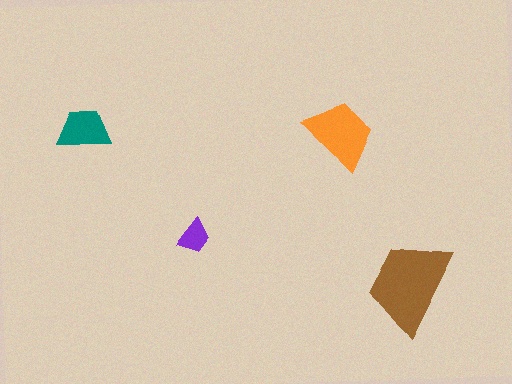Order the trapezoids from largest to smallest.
the brown one, the orange one, the teal one, the purple one.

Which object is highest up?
The teal trapezoid is topmost.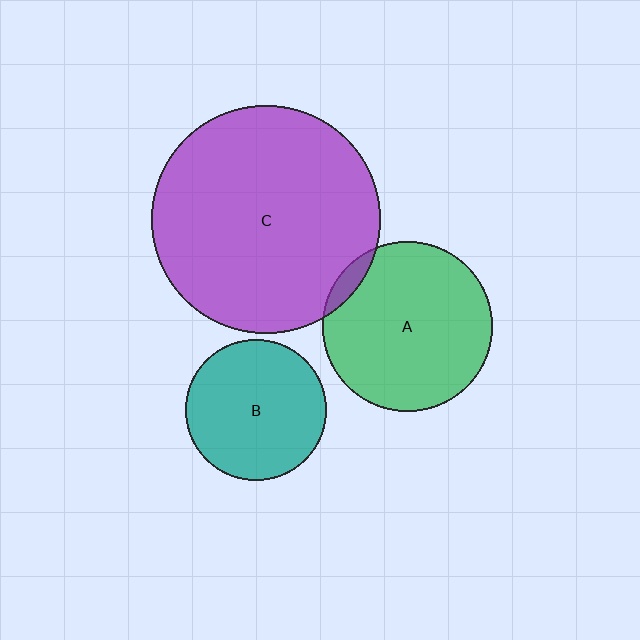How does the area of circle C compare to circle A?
Approximately 1.8 times.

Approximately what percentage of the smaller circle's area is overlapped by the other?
Approximately 5%.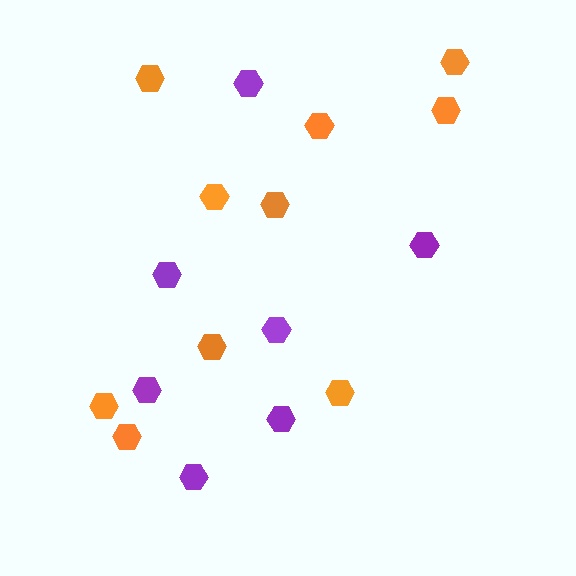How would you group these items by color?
There are 2 groups: one group of purple hexagons (7) and one group of orange hexagons (10).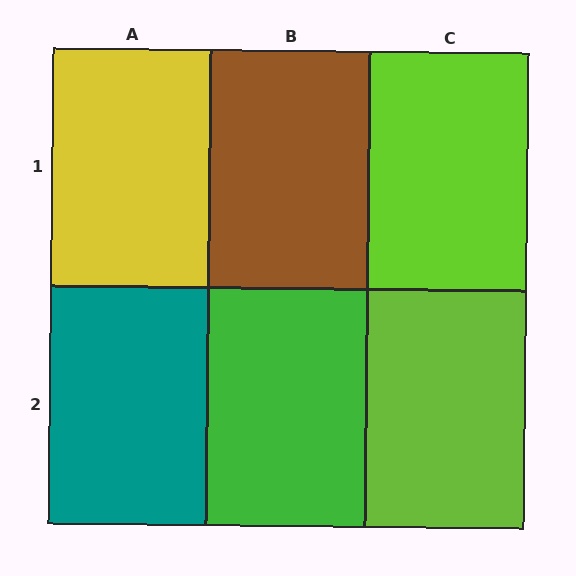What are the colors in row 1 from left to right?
Yellow, brown, lime.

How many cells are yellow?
1 cell is yellow.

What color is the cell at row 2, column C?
Lime.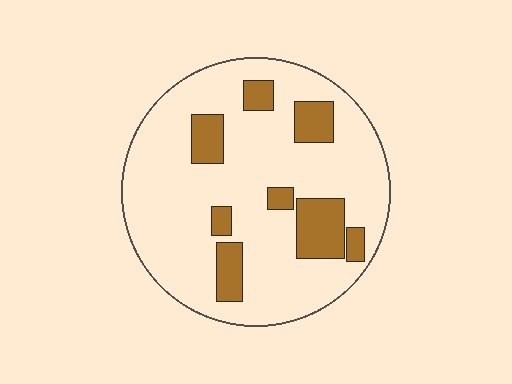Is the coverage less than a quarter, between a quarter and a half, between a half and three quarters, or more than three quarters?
Less than a quarter.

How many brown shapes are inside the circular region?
8.